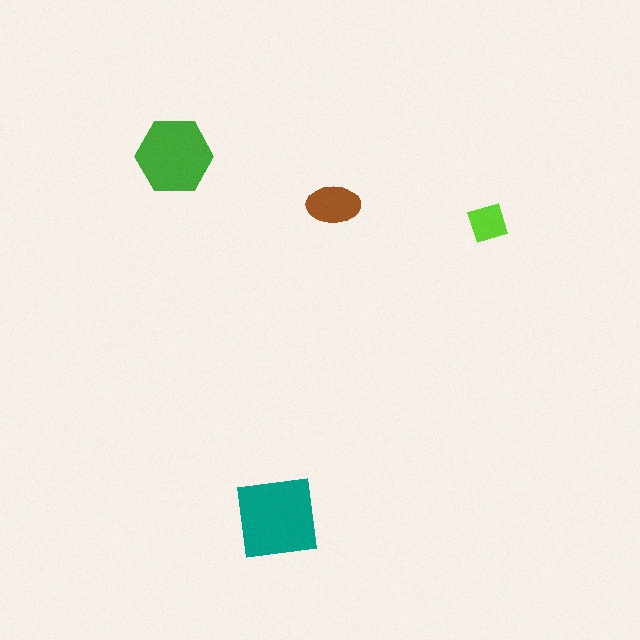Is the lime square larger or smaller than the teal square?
Smaller.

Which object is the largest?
The teal square.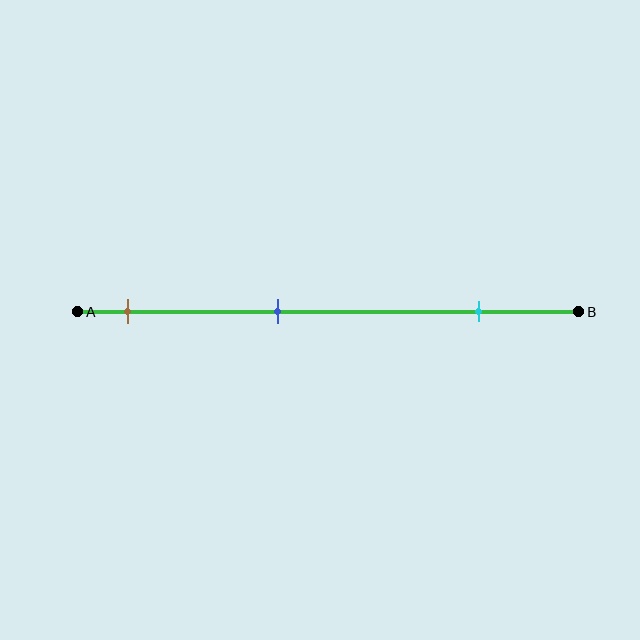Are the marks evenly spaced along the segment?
Yes, the marks are approximately evenly spaced.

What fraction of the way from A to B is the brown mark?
The brown mark is approximately 10% (0.1) of the way from A to B.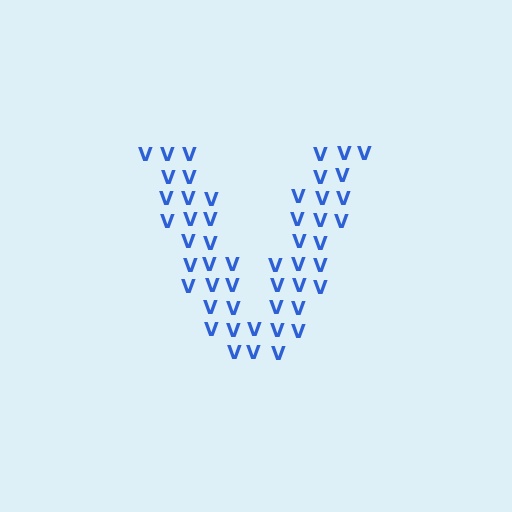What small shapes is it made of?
It is made of small letter V's.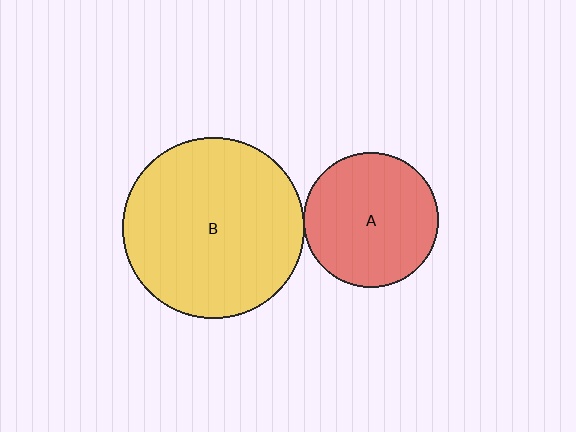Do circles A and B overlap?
Yes.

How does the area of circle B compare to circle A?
Approximately 1.8 times.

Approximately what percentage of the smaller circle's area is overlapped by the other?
Approximately 5%.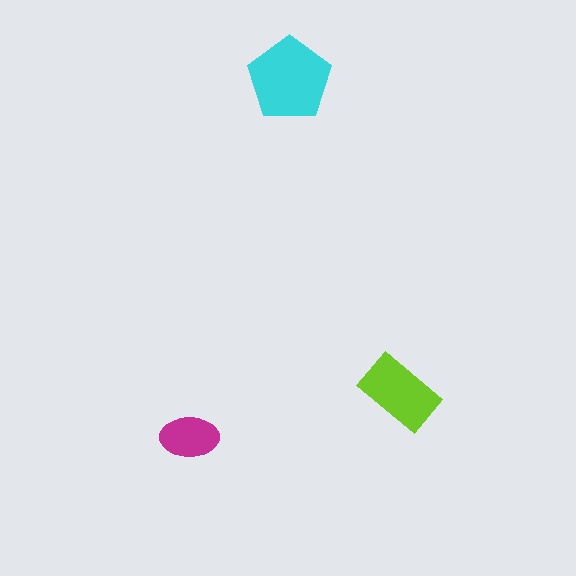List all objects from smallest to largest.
The magenta ellipse, the lime rectangle, the cyan pentagon.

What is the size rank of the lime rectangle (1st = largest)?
2nd.